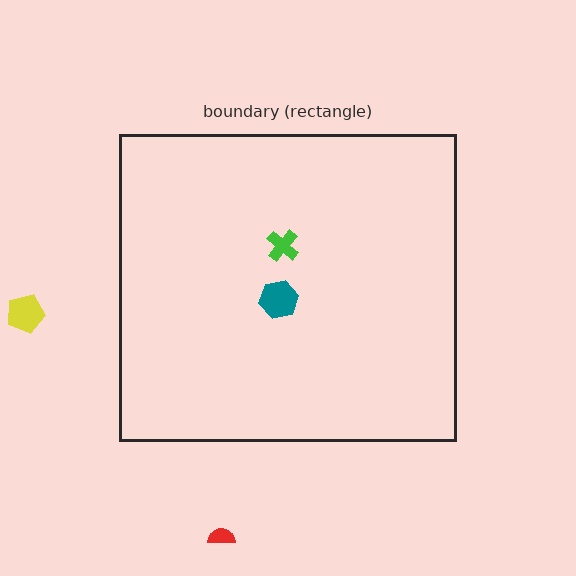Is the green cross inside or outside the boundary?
Inside.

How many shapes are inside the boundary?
2 inside, 2 outside.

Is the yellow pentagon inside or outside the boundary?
Outside.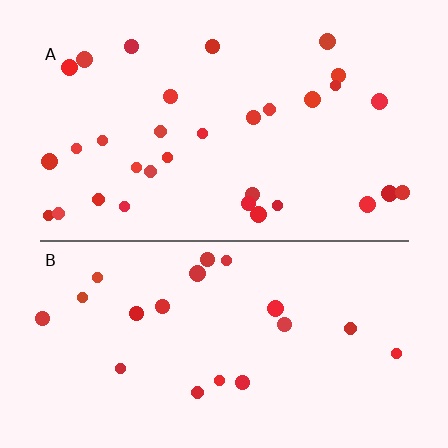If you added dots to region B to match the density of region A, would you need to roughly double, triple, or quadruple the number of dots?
Approximately double.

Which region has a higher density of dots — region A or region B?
A (the top).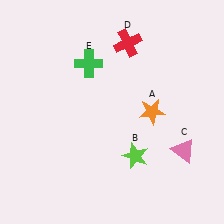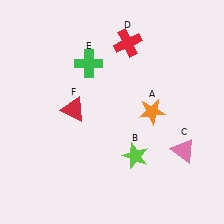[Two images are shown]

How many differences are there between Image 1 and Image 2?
There is 1 difference between the two images.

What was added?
A red triangle (F) was added in Image 2.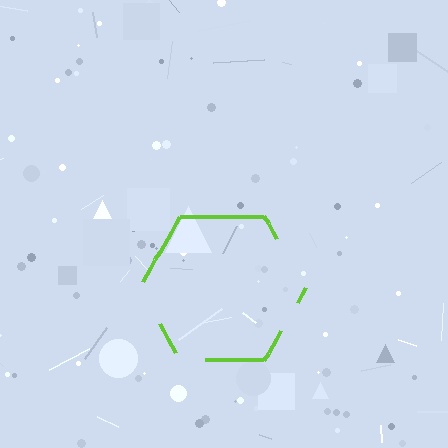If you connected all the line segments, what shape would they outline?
They would outline a hexagon.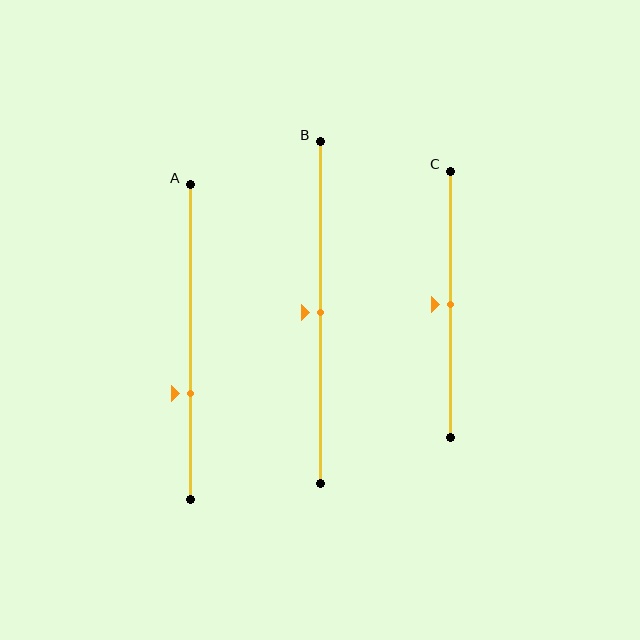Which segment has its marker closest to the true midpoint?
Segment B has its marker closest to the true midpoint.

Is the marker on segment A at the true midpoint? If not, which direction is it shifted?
No, the marker on segment A is shifted downward by about 16% of the segment length.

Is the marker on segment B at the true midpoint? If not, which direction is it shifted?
Yes, the marker on segment B is at the true midpoint.